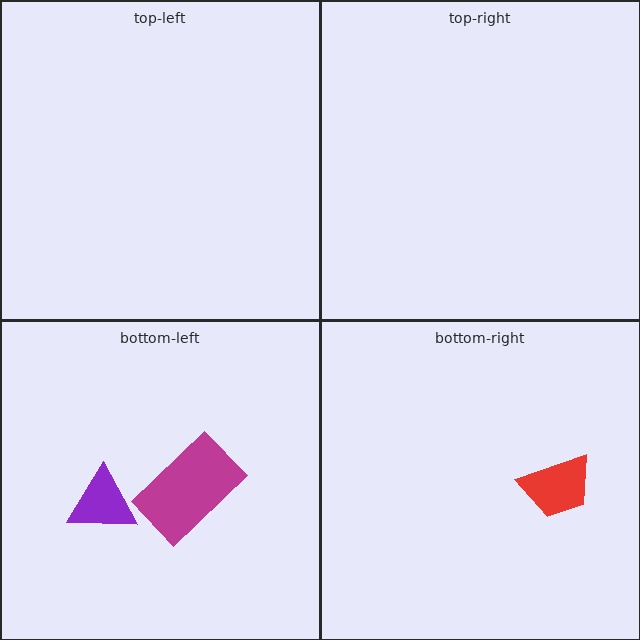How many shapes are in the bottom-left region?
2.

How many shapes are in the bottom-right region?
1.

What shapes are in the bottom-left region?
The magenta rectangle, the purple triangle.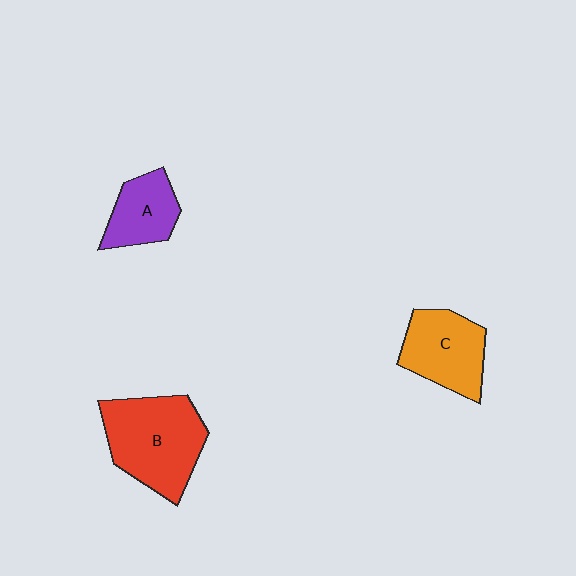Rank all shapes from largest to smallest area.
From largest to smallest: B (red), C (orange), A (purple).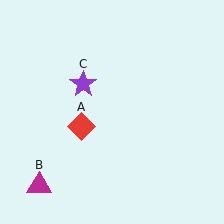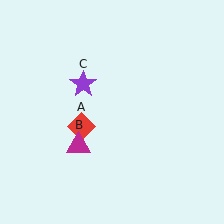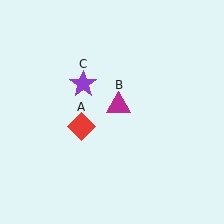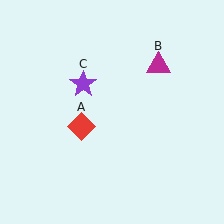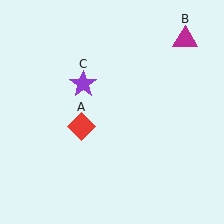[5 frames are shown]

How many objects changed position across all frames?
1 object changed position: magenta triangle (object B).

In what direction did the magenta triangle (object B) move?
The magenta triangle (object B) moved up and to the right.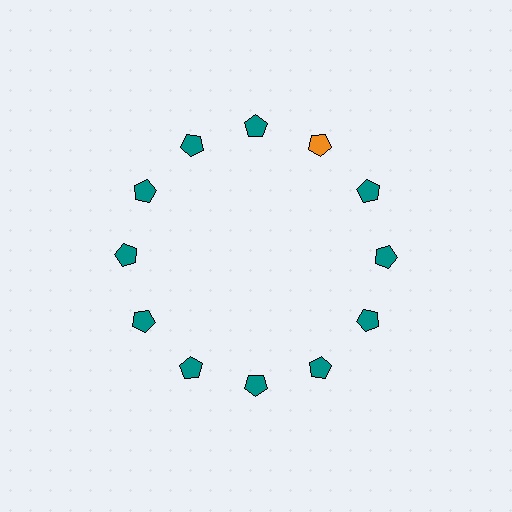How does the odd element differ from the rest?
It has a different color: orange instead of teal.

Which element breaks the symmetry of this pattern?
The orange pentagon at roughly the 1 o'clock position breaks the symmetry. All other shapes are teal pentagons.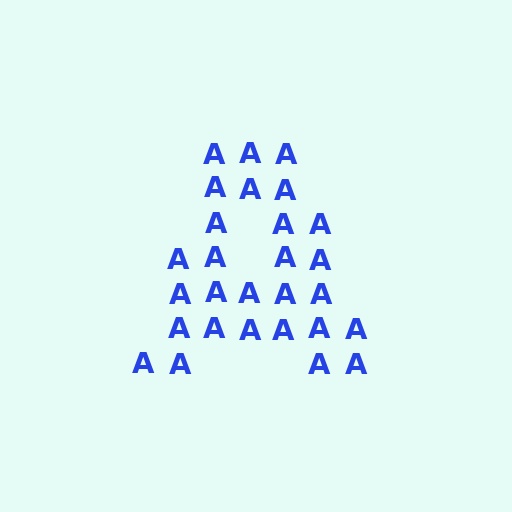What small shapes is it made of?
It is made of small letter A's.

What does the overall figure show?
The overall figure shows the letter A.